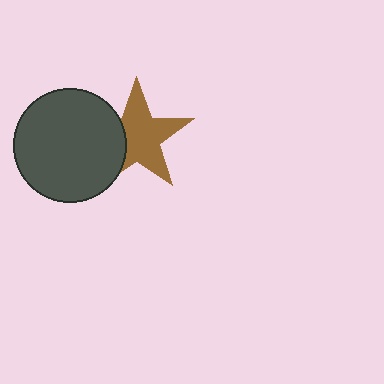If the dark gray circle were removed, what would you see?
You would see the complete brown star.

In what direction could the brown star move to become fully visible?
The brown star could move right. That would shift it out from behind the dark gray circle entirely.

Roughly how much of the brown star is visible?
Most of it is visible (roughly 70%).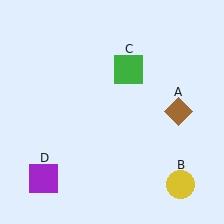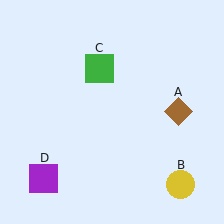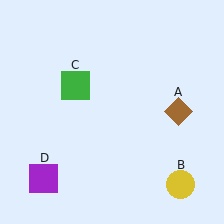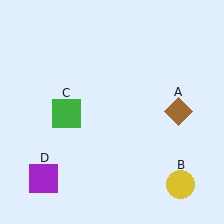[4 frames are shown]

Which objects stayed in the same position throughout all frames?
Brown diamond (object A) and yellow circle (object B) and purple square (object D) remained stationary.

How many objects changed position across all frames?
1 object changed position: green square (object C).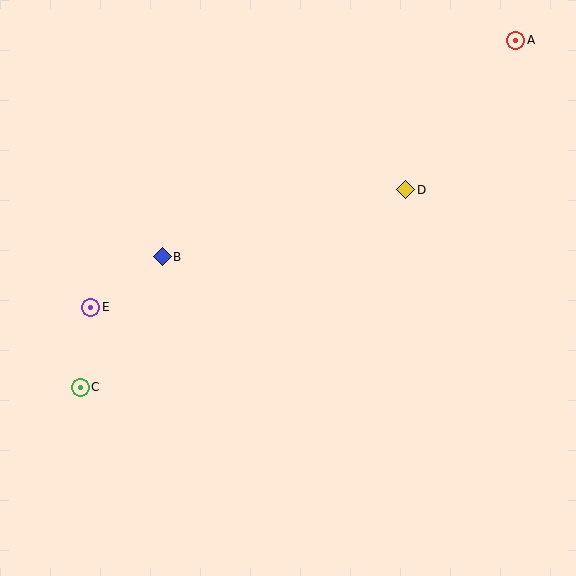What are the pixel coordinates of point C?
Point C is at (80, 387).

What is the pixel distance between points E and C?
The distance between E and C is 81 pixels.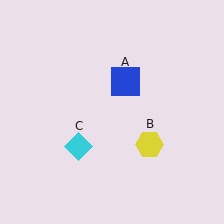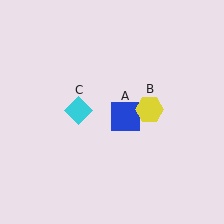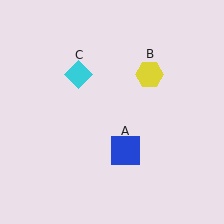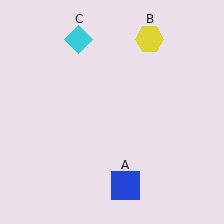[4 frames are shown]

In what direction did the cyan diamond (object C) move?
The cyan diamond (object C) moved up.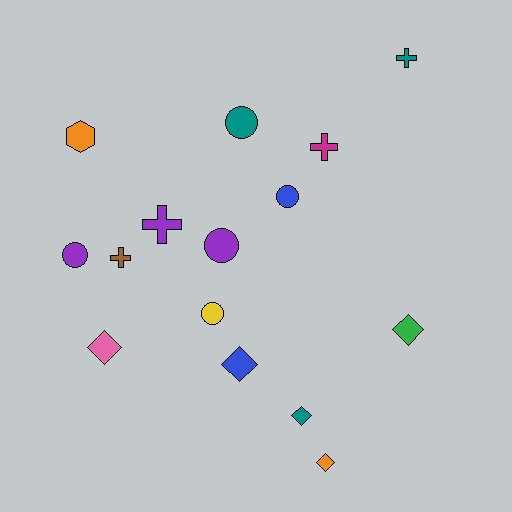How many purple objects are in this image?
There are 3 purple objects.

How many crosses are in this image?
There are 4 crosses.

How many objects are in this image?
There are 15 objects.